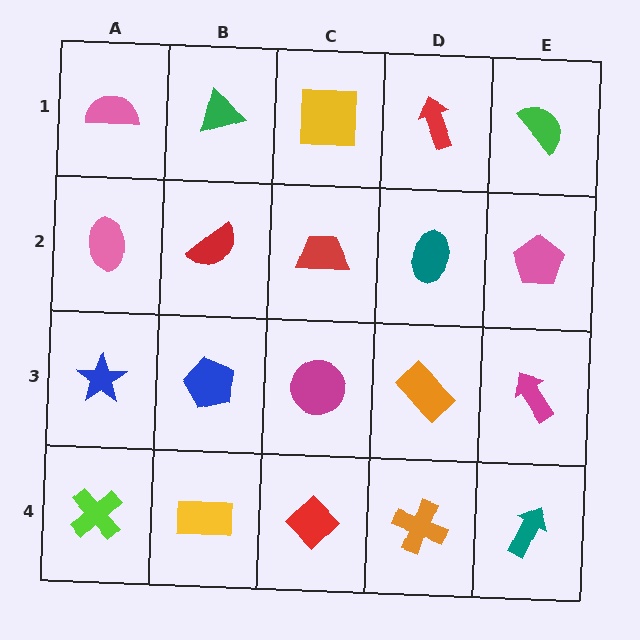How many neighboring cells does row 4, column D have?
3.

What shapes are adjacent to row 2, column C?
A yellow square (row 1, column C), a magenta circle (row 3, column C), a red semicircle (row 2, column B), a teal ellipse (row 2, column D).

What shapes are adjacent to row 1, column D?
A teal ellipse (row 2, column D), a yellow square (row 1, column C), a green semicircle (row 1, column E).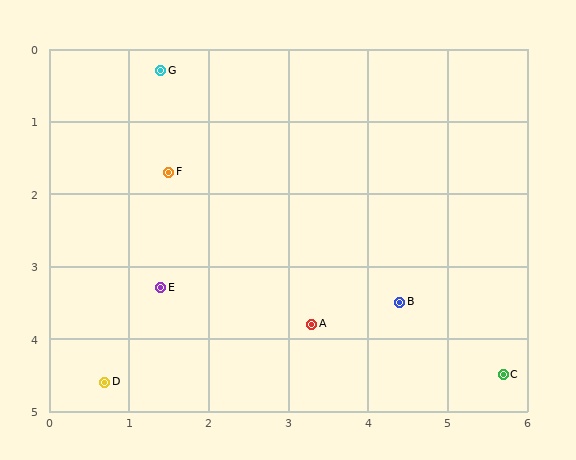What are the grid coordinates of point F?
Point F is at approximately (1.5, 1.7).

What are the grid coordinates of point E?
Point E is at approximately (1.4, 3.3).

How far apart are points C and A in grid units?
Points C and A are about 2.5 grid units apart.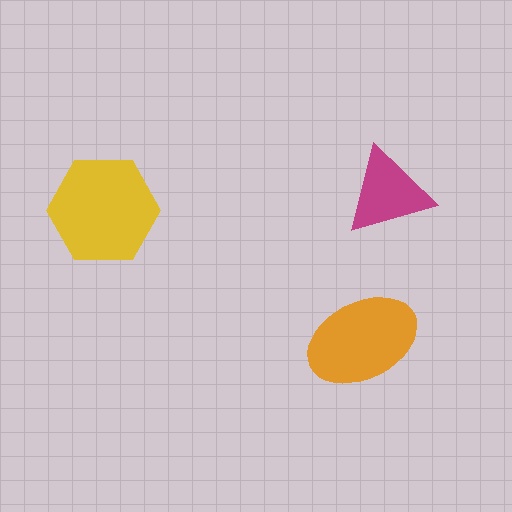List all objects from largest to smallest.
The yellow hexagon, the orange ellipse, the magenta triangle.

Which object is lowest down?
The orange ellipse is bottommost.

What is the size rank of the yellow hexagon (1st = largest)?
1st.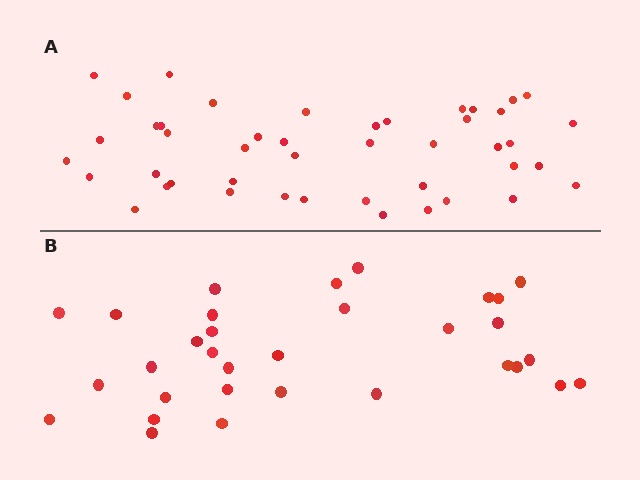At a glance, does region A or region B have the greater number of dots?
Region A (the top region) has more dots.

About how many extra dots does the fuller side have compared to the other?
Region A has approximately 15 more dots than region B.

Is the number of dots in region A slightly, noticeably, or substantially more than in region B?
Region A has noticeably more, but not dramatically so. The ratio is roughly 1.4 to 1.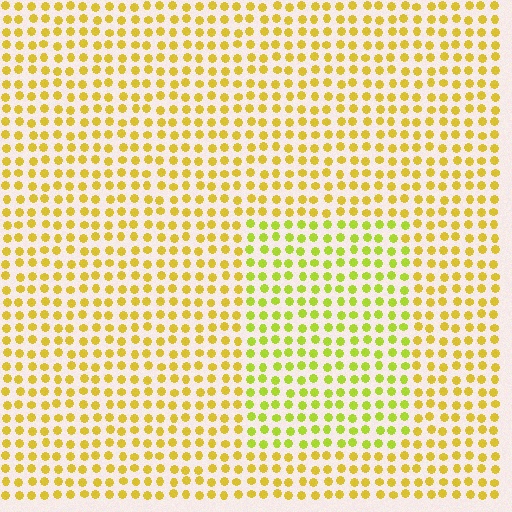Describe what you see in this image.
The image is filled with small yellow elements in a uniform arrangement. A rectangle-shaped region is visible where the elements are tinted to a slightly different hue, forming a subtle color boundary.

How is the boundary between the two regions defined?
The boundary is defined purely by a slight shift in hue (about 27 degrees). Spacing, size, and orientation are identical on both sides.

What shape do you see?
I see a rectangle.